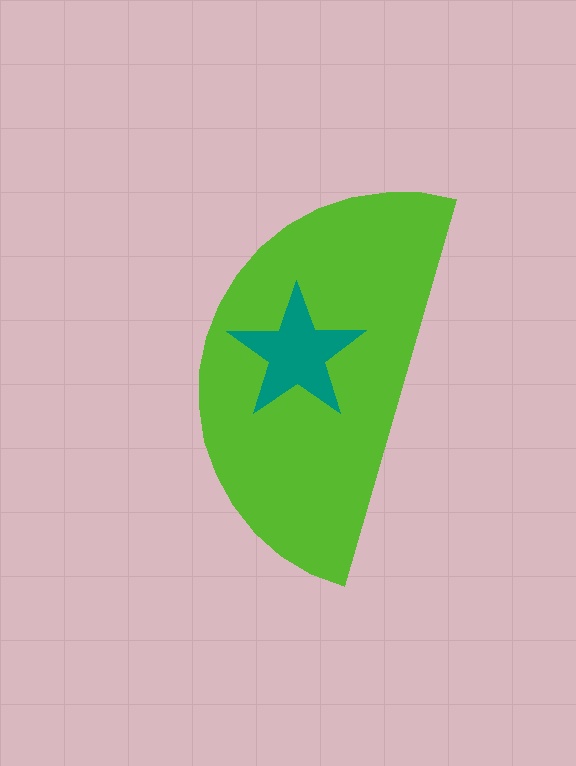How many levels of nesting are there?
2.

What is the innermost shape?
The teal star.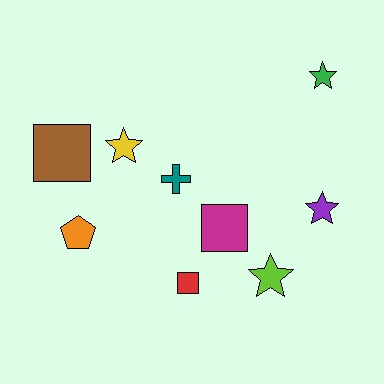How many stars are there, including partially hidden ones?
There are 4 stars.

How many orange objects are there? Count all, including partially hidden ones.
There is 1 orange object.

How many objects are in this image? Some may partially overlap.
There are 9 objects.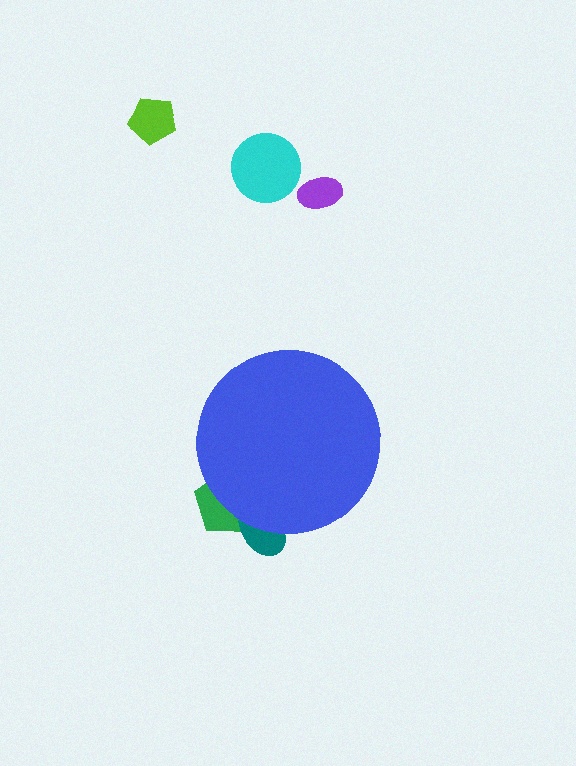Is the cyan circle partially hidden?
No, the cyan circle is fully visible.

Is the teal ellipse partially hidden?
Yes, the teal ellipse is partially hidden behind the blue circle.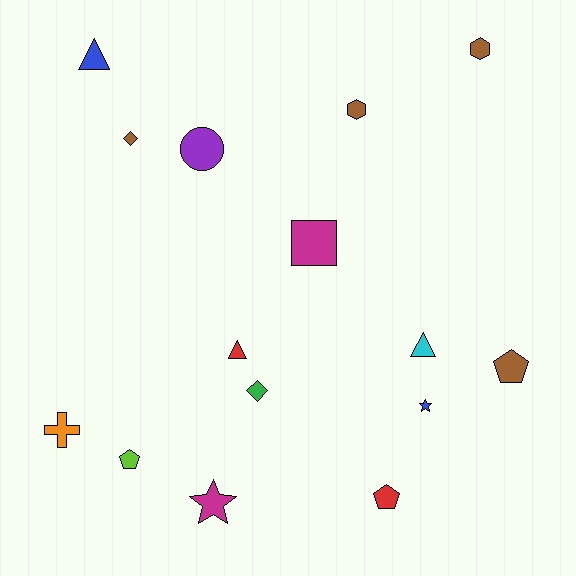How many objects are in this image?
There are 15 objects.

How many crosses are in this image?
There is 1 cross.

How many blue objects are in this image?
There are 2 blue objects.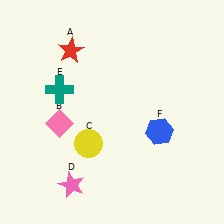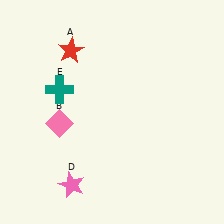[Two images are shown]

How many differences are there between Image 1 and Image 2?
There are 2 differences between the two images.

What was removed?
The yellow circle (C), the blue hexagon (F) were removed in Image 2.